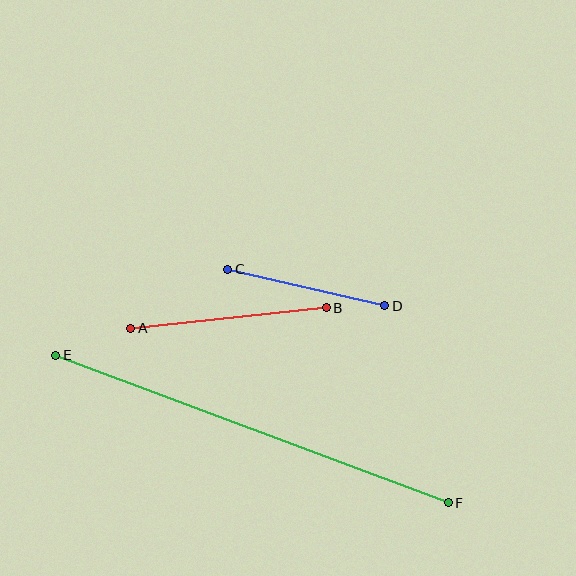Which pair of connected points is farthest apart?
Points E and F are farthest apart.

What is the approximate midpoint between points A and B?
The midpoint is at approximately (228, 318) pixels.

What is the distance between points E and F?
The distance is approximately 419 pixels.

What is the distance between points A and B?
The distance is approximately 196 pixels.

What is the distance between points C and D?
The distance is approximately 161 pixels.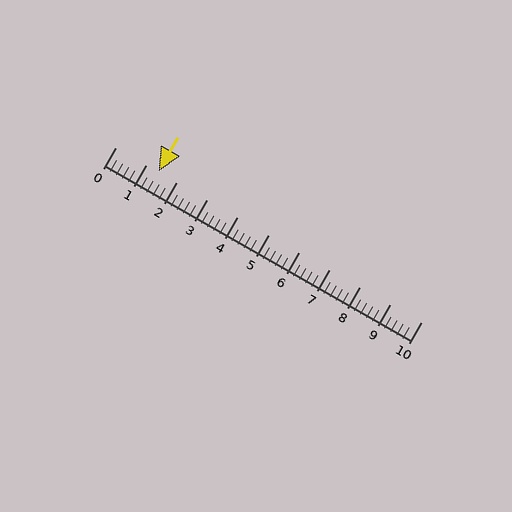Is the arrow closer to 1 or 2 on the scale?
The arrow is closer to 1.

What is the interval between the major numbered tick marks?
The major tick marks are spaced 1 units apart.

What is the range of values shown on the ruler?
The ruler shows values from 0 to 10.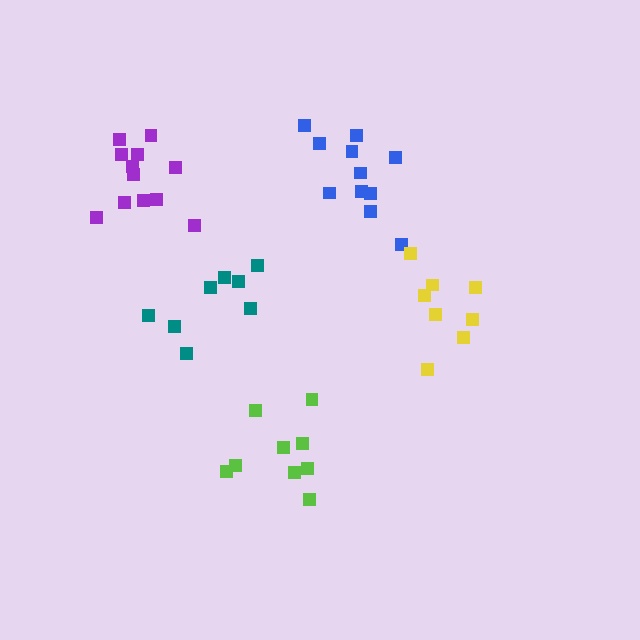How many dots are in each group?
Group 1: 11 dots, Group 2: 8 dots, Group 3: 8 dots, Group 4: 9 dots, Group 5: 12 dots (48 total).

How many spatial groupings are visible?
There are 5 spatial groupings.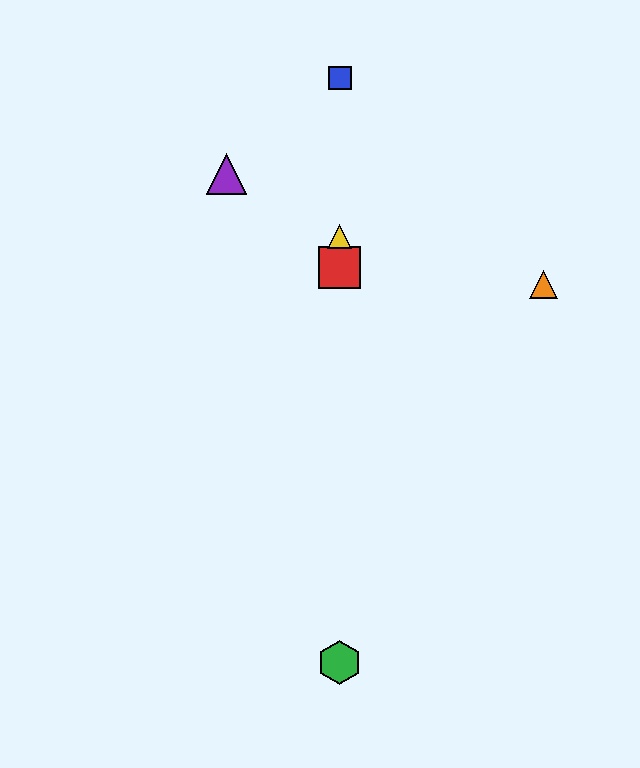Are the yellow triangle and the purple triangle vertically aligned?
No, the yellow triangle is at x≈340 and the purple triangle is at x≈226.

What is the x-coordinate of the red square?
The red square is at x≈340.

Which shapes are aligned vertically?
The red square, the blue square, the green hexagon, the yellow triangle are aligned vertically.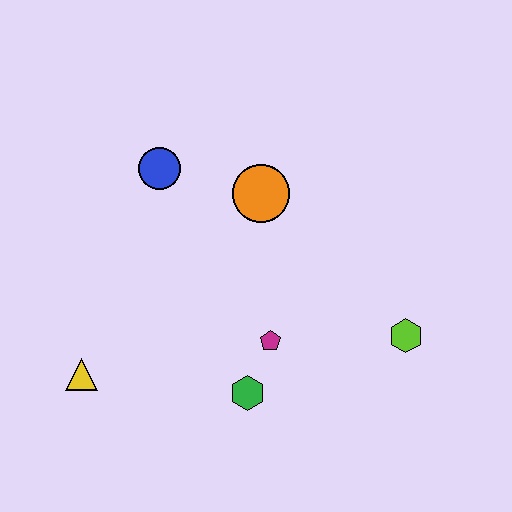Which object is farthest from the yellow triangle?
The lime hexagon is farthest from the yellow triangle.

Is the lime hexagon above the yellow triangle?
Yes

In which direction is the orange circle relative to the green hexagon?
The orange circle is above the green hexagon.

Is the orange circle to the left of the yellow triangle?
No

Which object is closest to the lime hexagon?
The magenta pentagon is closest to the lime hexagon.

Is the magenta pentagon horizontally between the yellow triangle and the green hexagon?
No